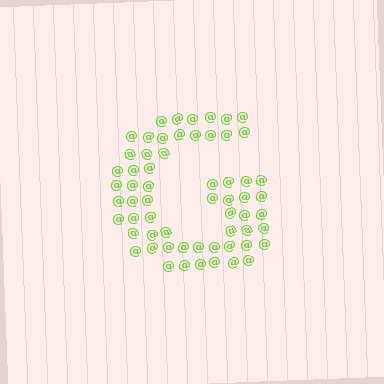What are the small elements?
The small elements are at signs.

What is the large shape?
The large shape is the letter G.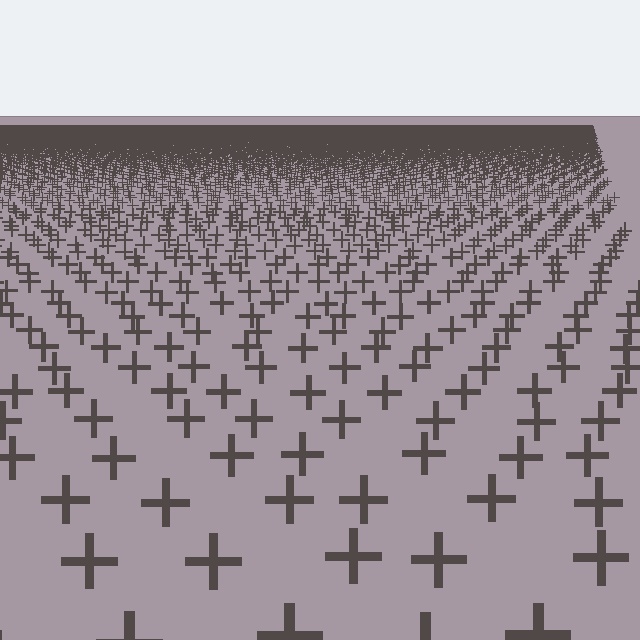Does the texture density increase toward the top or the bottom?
Density increases toward the top.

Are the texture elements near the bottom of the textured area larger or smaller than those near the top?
Larger. Near the bottom, elements are closer to the viewer and appear at a bigger on-screen size.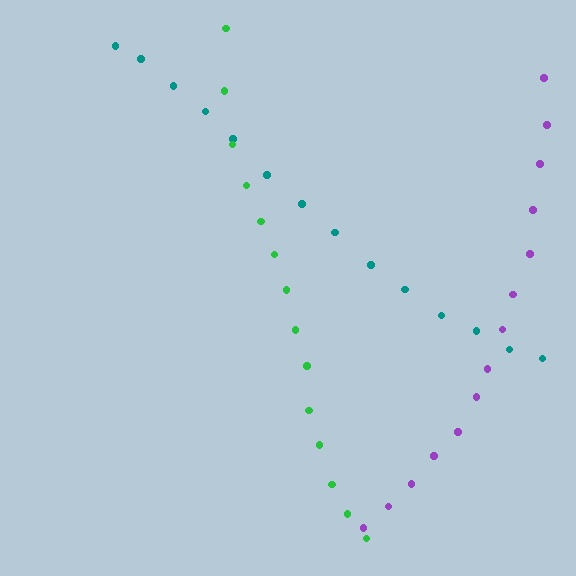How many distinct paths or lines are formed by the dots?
There are 3 distinct paths.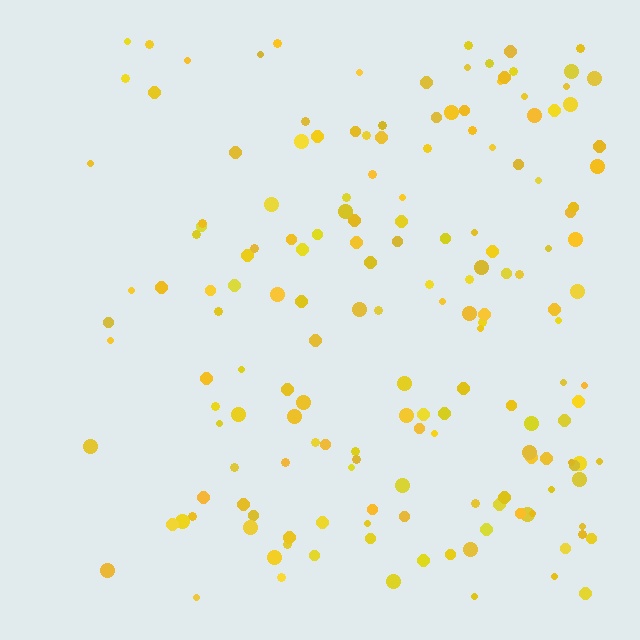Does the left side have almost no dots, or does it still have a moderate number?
Still a moderate number, just noticeably fewer than the right.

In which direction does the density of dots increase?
From left to right, with the right side densest.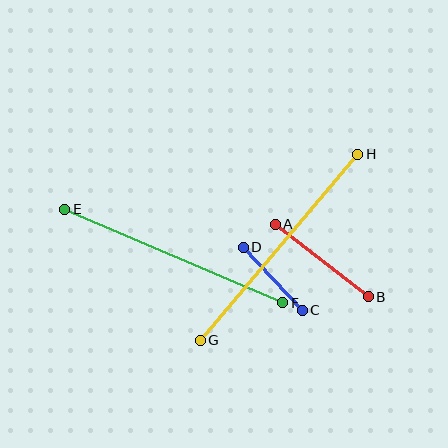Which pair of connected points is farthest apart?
Points G and H are farthest apart.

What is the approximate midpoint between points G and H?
The midpoint is at approximately (279, 247) pixels.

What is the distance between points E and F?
The distance is approximately 237 pixels.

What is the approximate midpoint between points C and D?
The midpoint is at approximately (273, 279) pixels.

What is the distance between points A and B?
The distance is approximately 118 pixels.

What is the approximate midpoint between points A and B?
The midpoint is at approximately (322, 261) pixels.